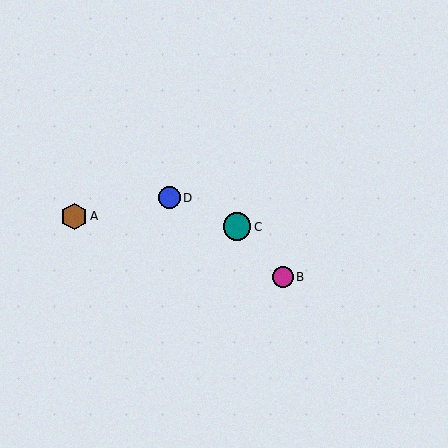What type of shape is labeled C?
Shape C is a teal circle.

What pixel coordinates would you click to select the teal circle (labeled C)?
Click at (237, 227) to select the teal circle C.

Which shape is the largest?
The teal circle (labeled C) is the largest.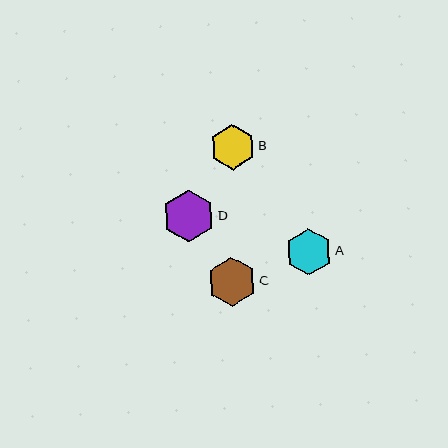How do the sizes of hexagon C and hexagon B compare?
Hexagon C and hexagon B are approximately the same size.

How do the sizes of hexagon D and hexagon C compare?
Hexagon D and hexagon C are approximately the same size.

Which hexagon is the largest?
Hexagon D is the largest with a size of approximately 53 pixels.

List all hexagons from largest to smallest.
From largest to smallest: D, C, A, B.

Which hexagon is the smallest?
Hexagon B is the smallest with a size of approximately 45 pixels.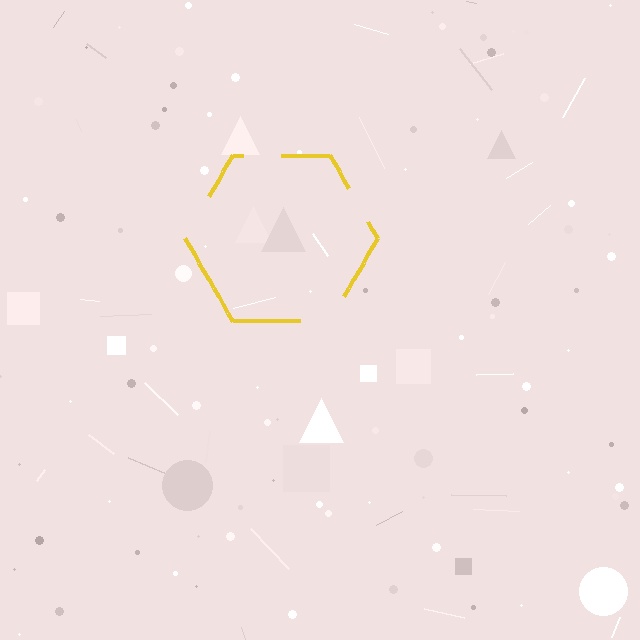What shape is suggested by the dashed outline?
The dashed outline suggests a hexagon.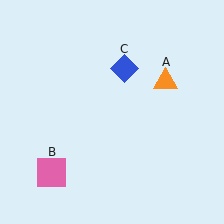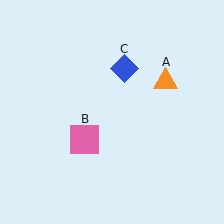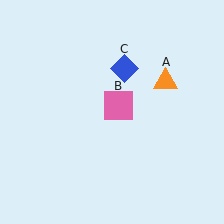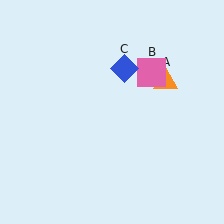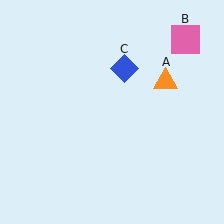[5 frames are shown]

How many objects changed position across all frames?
1 object changed position: pink square (object B).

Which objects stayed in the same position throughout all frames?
Orange triangle (object A) and blue diamond (object C) remained stationary.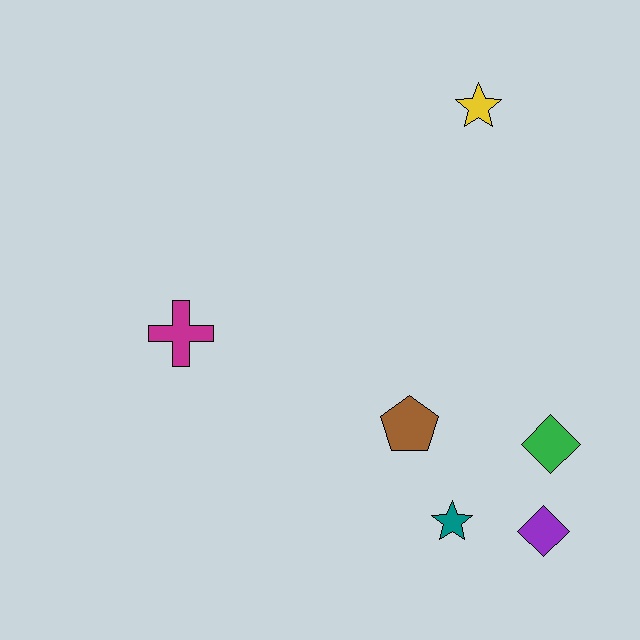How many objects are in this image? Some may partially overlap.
There are 6 objects.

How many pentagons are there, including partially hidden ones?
There is 1 pentagon.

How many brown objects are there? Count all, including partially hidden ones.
There is 1 brown object.